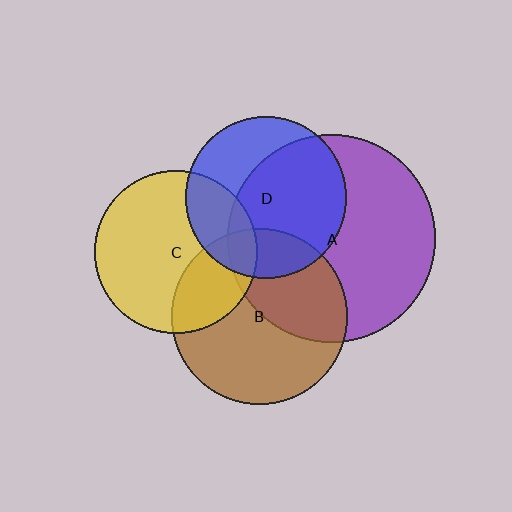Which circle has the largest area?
Circle A (purple).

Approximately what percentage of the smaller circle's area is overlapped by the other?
Approximately 40%.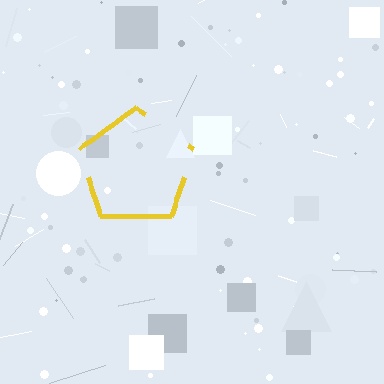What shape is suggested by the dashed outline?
The dashed outline suggests a pentagon.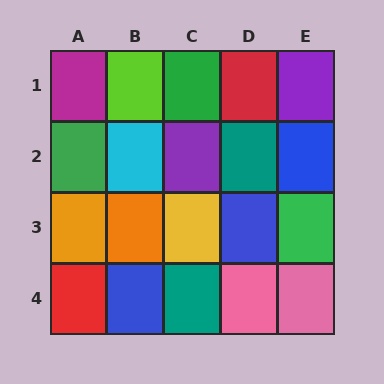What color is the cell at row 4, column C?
Teal.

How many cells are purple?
2 cells are purple.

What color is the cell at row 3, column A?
Orange.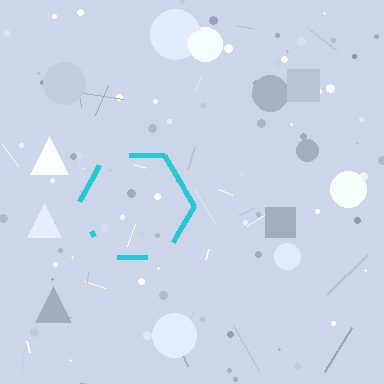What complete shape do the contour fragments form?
The contour fragments form a hexagon.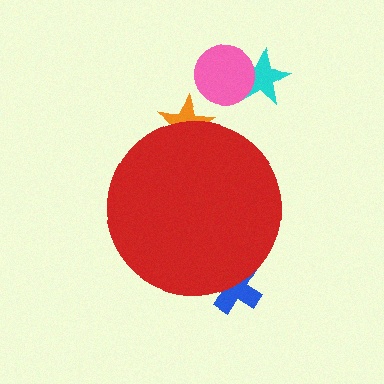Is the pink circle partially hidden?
No, the pink circle is fully visible.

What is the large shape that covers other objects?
A red circle.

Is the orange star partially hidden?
Yes, the orange star is partially hidden behind the red circle.